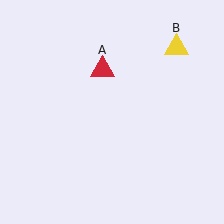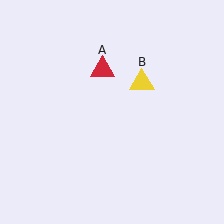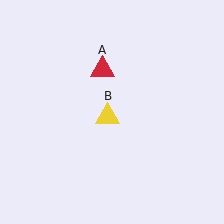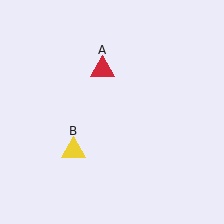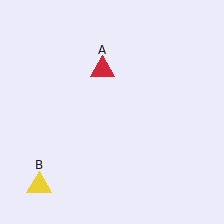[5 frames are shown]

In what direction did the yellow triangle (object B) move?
The yellow triangle (object B) moved down and to the left.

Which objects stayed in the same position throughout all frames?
Red triangle (object A) remained stationary.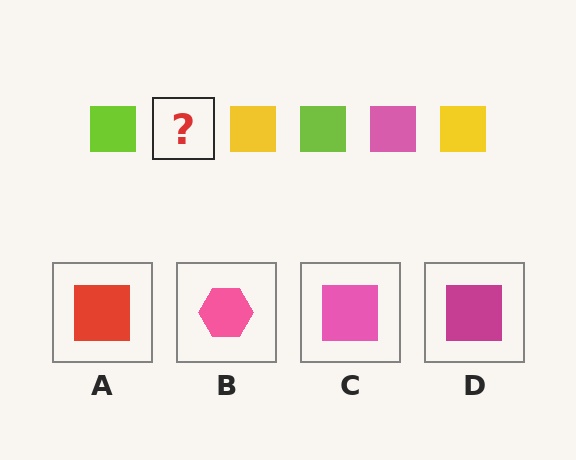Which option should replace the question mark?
Option C.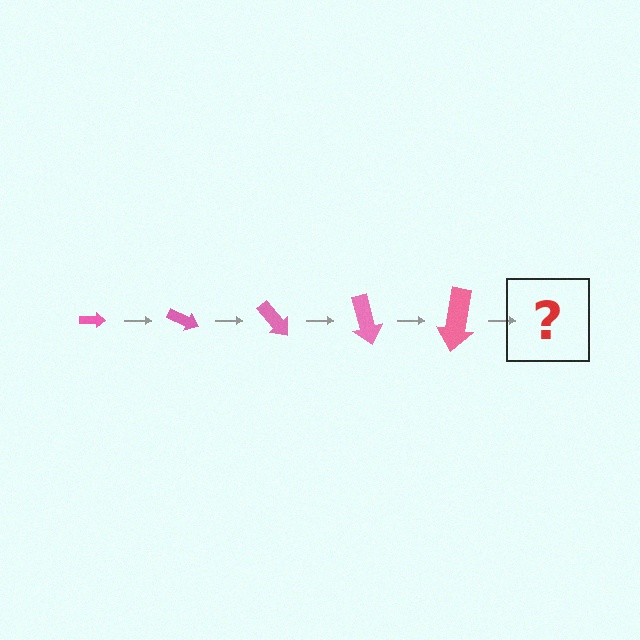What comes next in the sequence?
The next element should be an arrow, larger than the previous one and rotated 125 degrees from the start.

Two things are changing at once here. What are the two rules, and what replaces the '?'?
The two rules are that the arrow grows larger each step and it rotates 25 degrees each step. The '?' should be an arrow, larger than the previous one and rotated 125 degrees from the start.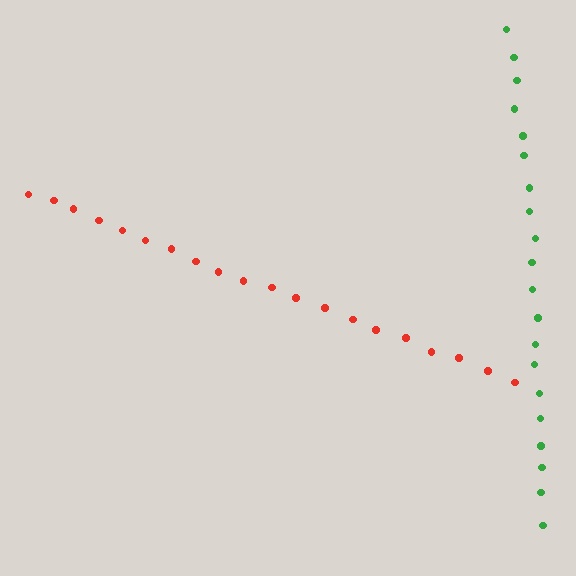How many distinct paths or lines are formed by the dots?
There are 2 distinct paths.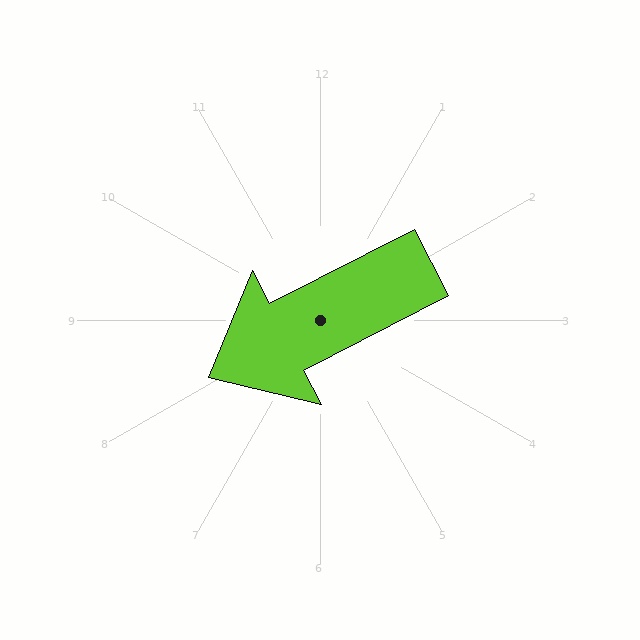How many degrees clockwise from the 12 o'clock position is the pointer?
Approximately 243 degrees.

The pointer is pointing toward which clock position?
Roughly 8 o'clock.